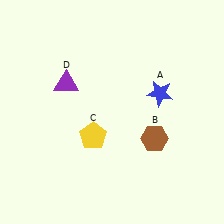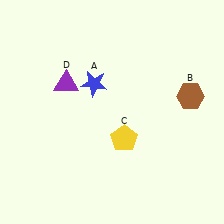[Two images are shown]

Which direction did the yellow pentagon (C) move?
The yellow pentagon (C) moved right.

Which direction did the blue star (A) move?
The blue star (A) moved left.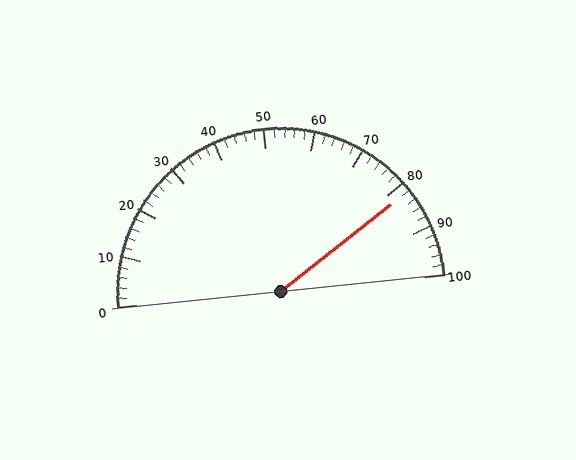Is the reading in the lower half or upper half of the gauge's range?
The reading is in the upper half of the range (0 to 100).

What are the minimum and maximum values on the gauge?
The gauge ranges from 0 to 100.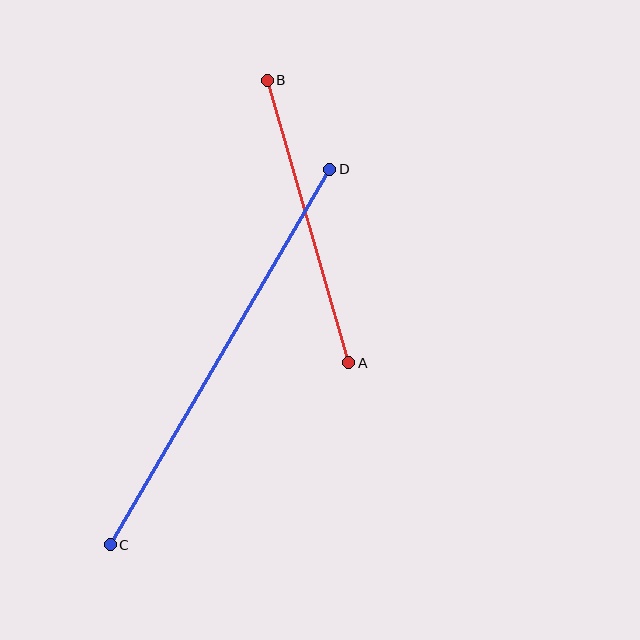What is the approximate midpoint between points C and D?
The midpoint is at approximately (220, 357) pixels.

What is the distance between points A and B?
The distance is approximately 294 pixels.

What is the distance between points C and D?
The distance is approximately 435 pixels.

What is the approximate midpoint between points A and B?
The midpoint is at approximately (308, 222) pixels.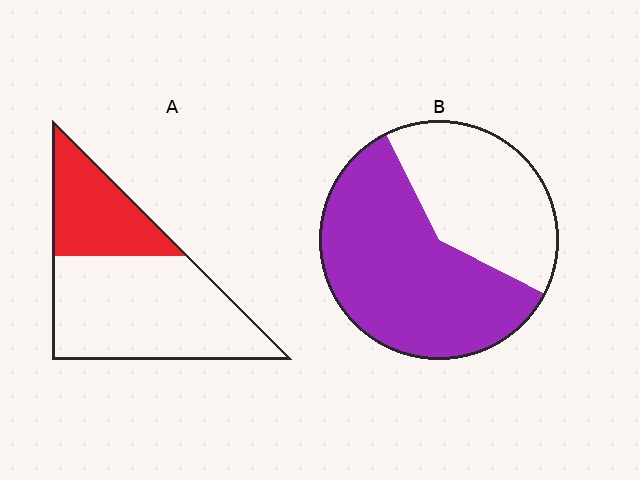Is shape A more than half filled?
No.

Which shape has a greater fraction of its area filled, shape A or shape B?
Shape B.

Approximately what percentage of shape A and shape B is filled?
A is approximately 30% and B is approximately 60%.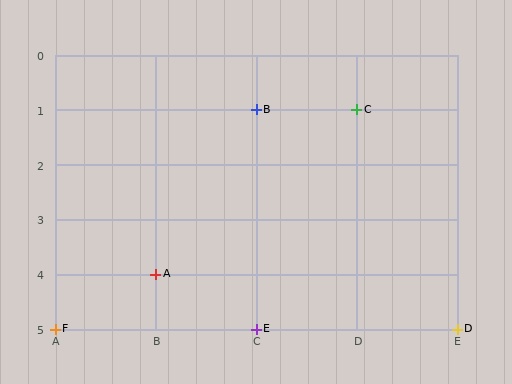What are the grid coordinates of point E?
Point E is at grid coordinates (C, 5).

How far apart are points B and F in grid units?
Points B and F are 2 columns and 4 rows apart (about 4.5 grid units diagonally).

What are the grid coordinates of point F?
Point F is at grid coordinates (A, 5).